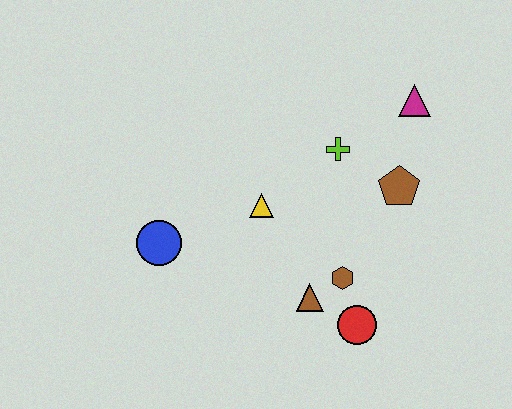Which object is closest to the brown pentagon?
The lime cross is closest to the brown pentagon.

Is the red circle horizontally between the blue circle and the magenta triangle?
Yes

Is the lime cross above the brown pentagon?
Yes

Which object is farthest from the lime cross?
The blue circle is farthest from the lime cross.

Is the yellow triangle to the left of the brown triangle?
Yes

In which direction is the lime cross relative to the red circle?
The lime cross is above the red circle.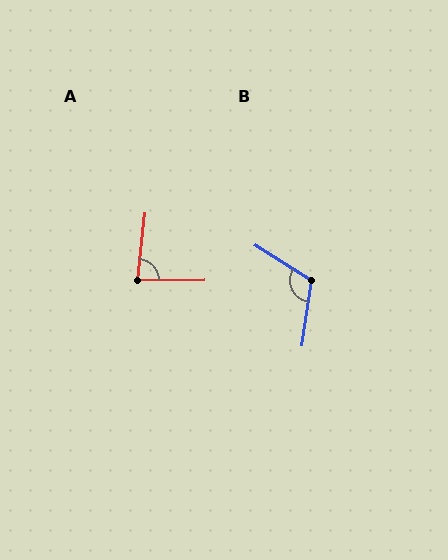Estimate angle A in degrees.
Approximately 83 degrees.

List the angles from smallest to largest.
A (83°), B (113°).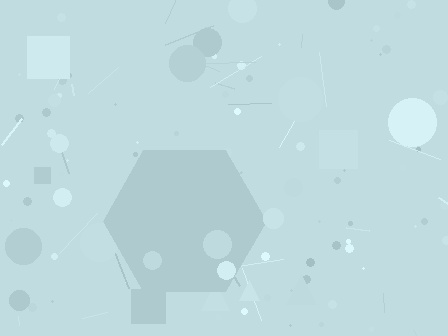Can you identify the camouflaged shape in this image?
The camouflaged shape is a hexagon.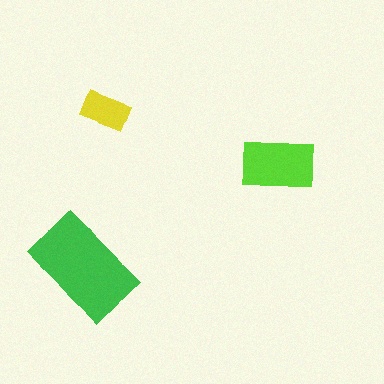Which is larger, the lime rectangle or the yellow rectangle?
The lime one.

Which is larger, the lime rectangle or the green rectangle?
The green one.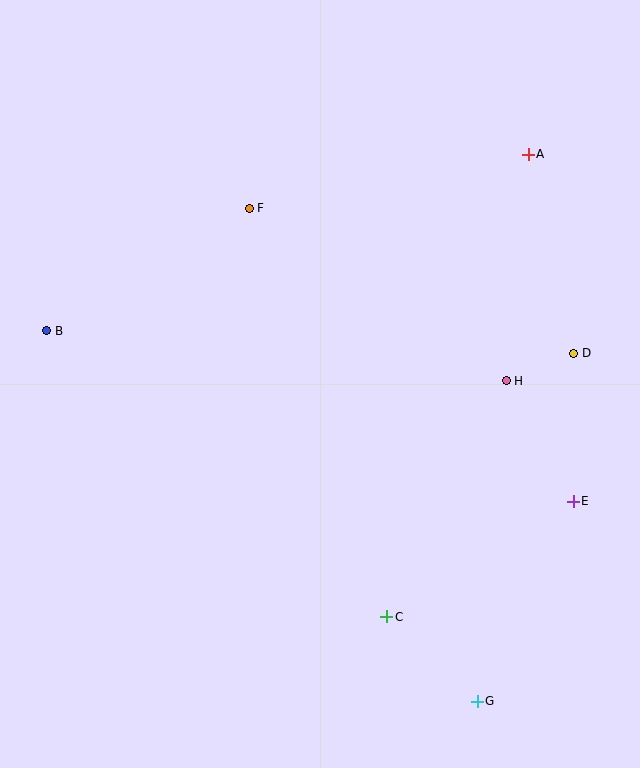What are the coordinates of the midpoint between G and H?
The midpoint between G and H is at (492, 541).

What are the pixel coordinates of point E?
Point E is at (573, 501).